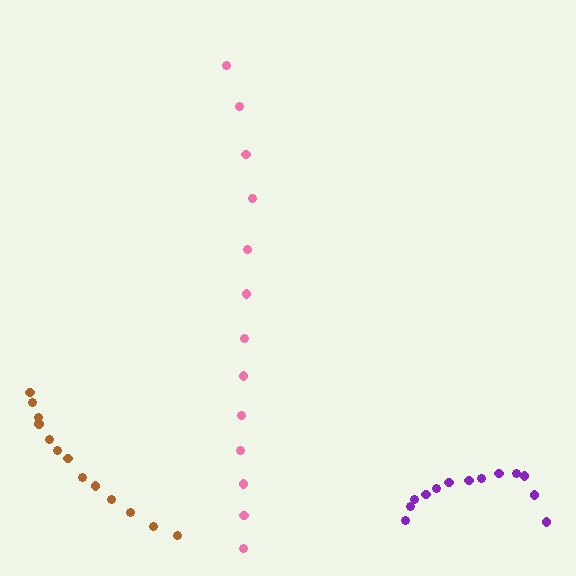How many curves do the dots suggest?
There are 3 distinct paths.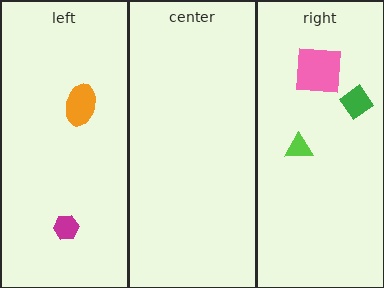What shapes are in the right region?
The lime triangle, the green diamond, the pink square.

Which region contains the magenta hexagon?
The left region.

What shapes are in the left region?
The magenta hexagon, the orange ellipse.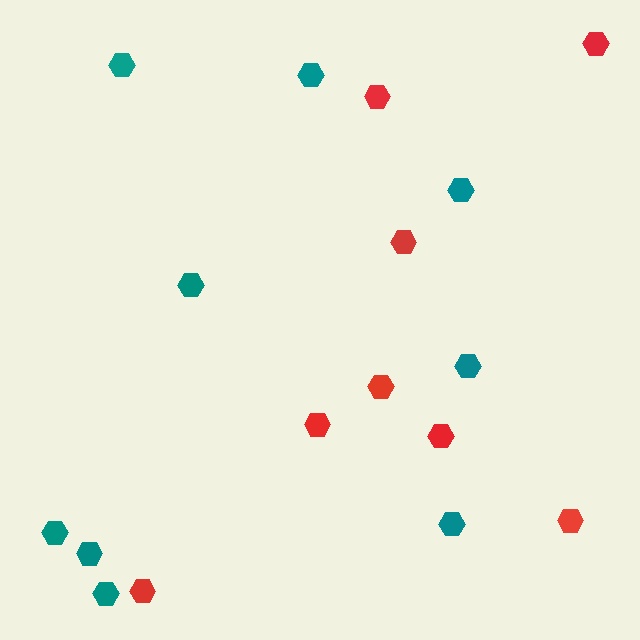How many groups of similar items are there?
There are 2 groups: one group of red hexagons (8) and one group of teal hexagons (9).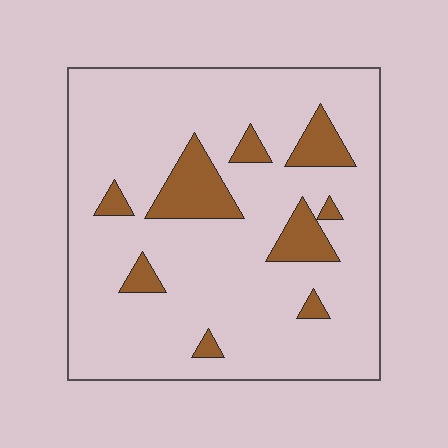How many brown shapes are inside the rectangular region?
9.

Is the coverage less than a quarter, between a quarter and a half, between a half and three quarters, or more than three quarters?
Less than a quarter.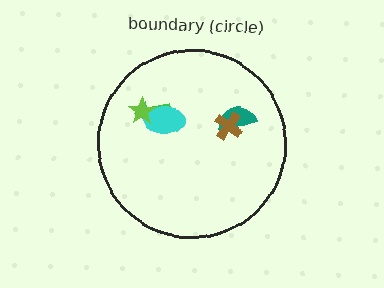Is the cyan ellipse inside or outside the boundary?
Inside.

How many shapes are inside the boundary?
5 inside, 0 outside.